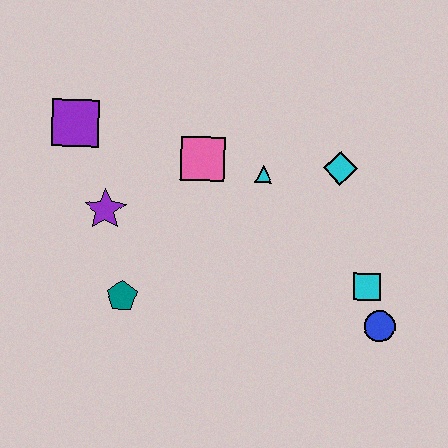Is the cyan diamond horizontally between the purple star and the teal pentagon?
No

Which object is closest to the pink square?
The cyan triangle is closest to the pink square.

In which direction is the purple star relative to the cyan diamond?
The purple star is to the left of the cyan diamond.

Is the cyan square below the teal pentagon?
No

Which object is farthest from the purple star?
The blue circle is farthest from the purple star.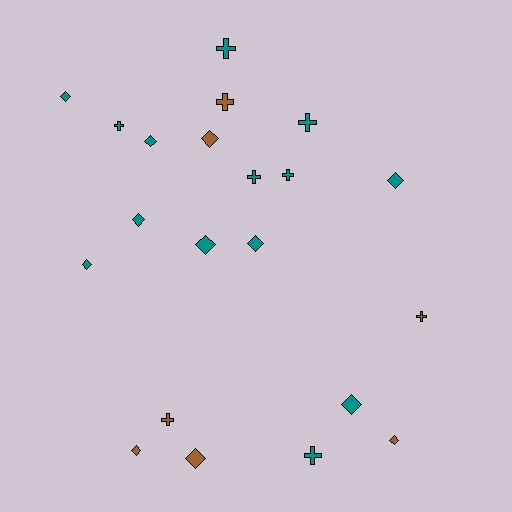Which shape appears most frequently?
Diamond, with 12 objects.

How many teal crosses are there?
There are 6 teal crosses.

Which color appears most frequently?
Teal, with 14 objects.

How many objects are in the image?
There are 21 objects.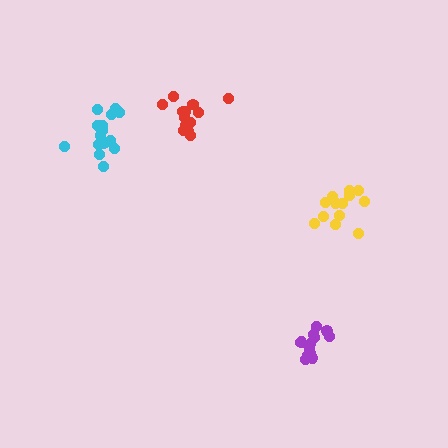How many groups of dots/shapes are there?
There are 4 groups.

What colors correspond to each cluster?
The clusters are colored: cyan, purple, red, yellow.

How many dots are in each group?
Group 1: 16 dots, Group 2: 14 dots, Group 3: 13 dots, Group 4: 13 dots (56 total).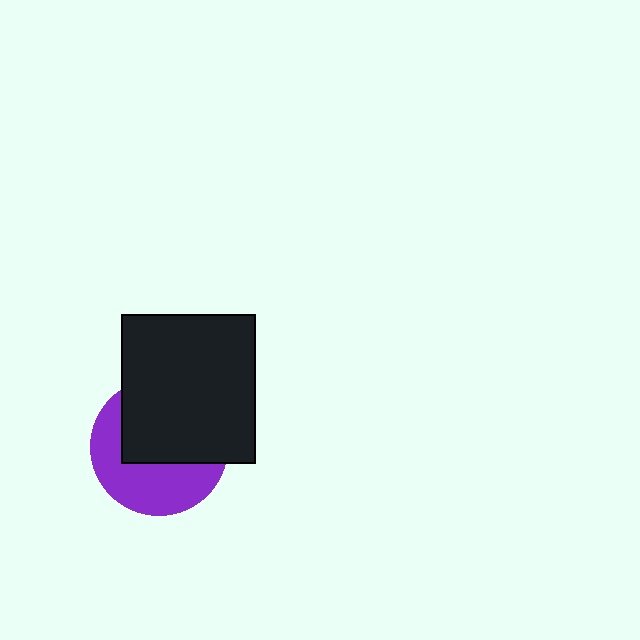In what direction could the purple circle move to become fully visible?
The purple circle could move down. That would shift it out from behind the black rectangle entirely.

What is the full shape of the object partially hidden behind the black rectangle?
The partially hidden object is a purple circle.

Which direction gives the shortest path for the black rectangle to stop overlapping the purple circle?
Moving up gives the shortest separation.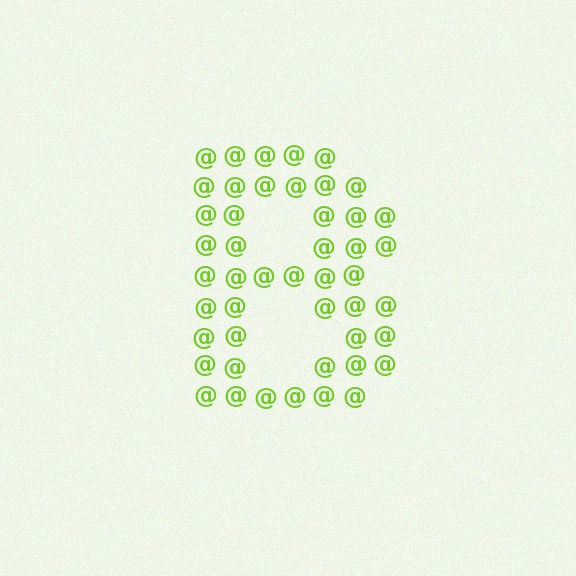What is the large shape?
The large shape is the letter B.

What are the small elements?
The small elements are at signs.